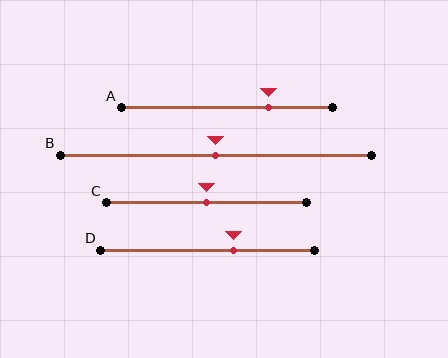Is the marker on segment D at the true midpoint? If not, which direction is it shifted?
No, the marker on segment D is shifted to the right by about 12% of the segment length.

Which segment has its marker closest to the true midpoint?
Segment B has its marker closest to the true midpoint.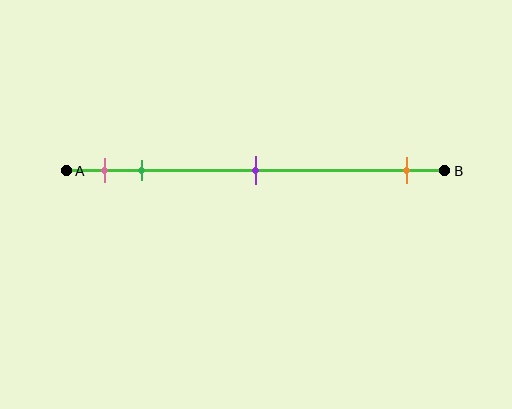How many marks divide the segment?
There are 4 marks dividing the segment.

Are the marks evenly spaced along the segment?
No, the marks are not evenly spaced.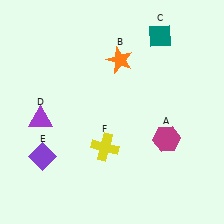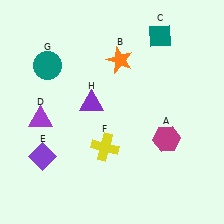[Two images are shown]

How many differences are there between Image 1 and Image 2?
There are 2 differences between the two images.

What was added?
A teal circle (G), a purple triangle (H) were added in Image 2.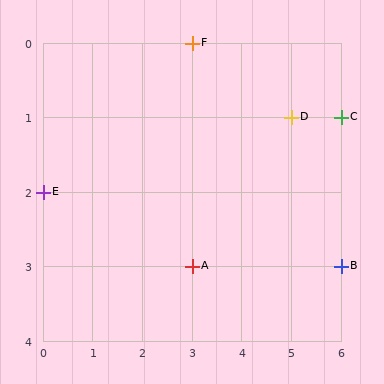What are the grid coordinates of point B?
Point B is at grid coordinates (6, 3).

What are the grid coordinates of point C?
Point C is at grid coordinates (6, 1).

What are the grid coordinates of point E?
Point E is at grid coordinates (0, 2).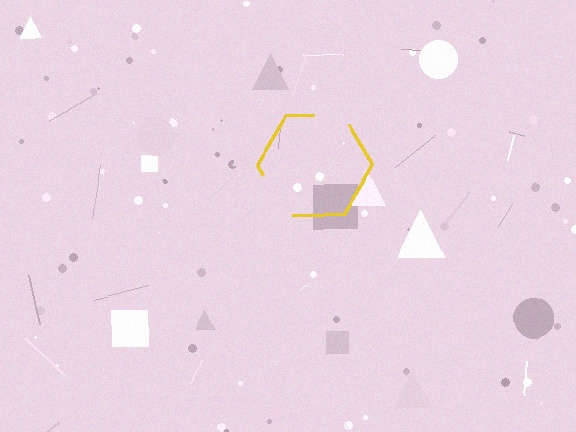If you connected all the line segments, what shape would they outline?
They would outline a hexagon.